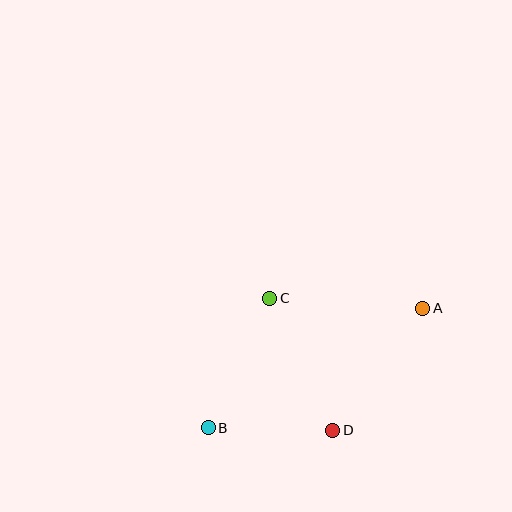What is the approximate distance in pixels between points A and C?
The distance between A and C is approximately 153 pixels.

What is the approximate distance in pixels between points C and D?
The distance between C and D is approximately 146 pixels.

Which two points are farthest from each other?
Points A and B are farthest from each other.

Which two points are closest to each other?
Points B and D are closest to each other.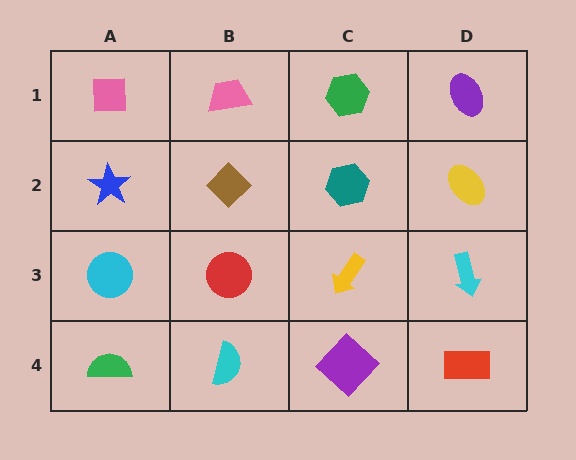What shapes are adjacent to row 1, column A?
A blue star (row 2, column A), a pink trapezoid (row 1, column B).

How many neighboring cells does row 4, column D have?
2.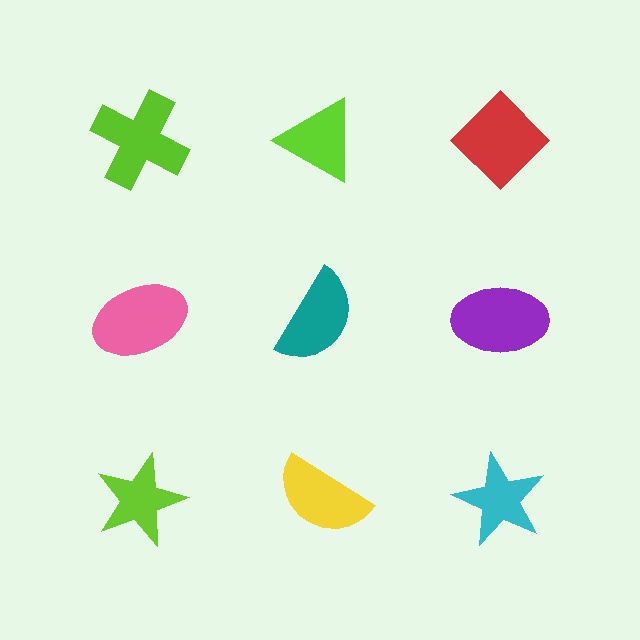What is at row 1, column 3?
A red diamond.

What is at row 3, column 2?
A yellow semicircle.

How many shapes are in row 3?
3 shapes.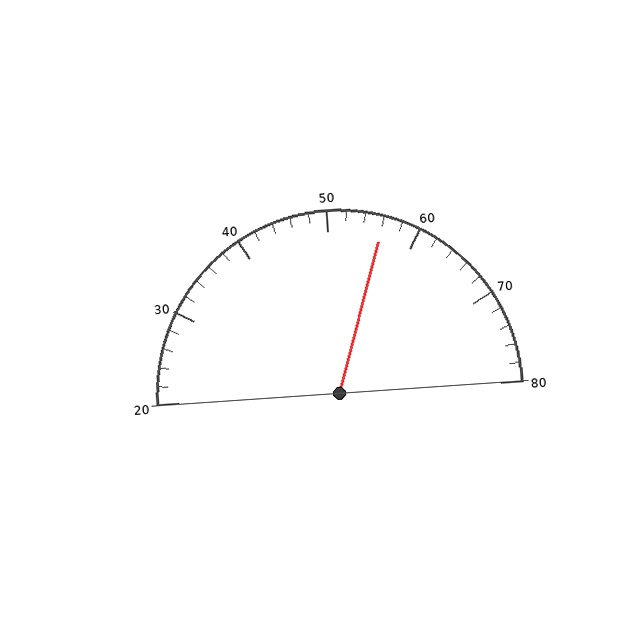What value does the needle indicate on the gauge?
The needle indicates approximately 56.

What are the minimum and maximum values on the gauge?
The gauge ranges from 20 to 80.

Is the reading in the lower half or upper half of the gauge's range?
The reading is in the upper half of the range (20 to 80).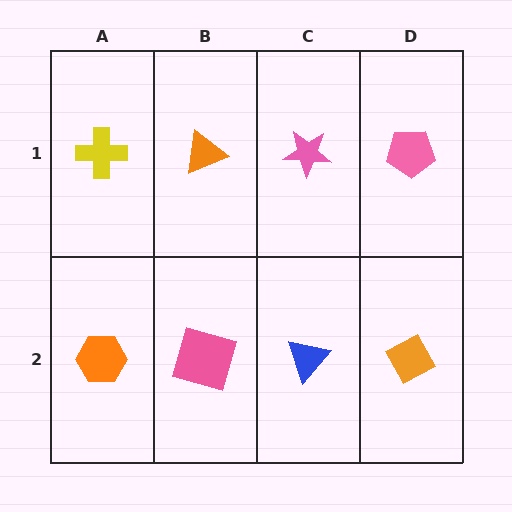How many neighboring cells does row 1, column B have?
3.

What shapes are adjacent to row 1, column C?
A blue triangle (row 2, column C), an orange triangle (row 1, column B), a pink pentagon (row 1, column D).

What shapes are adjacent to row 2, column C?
A pink star (row 1, column C), a pink square (row 2, column B), an orange diamond (row 2, column D).